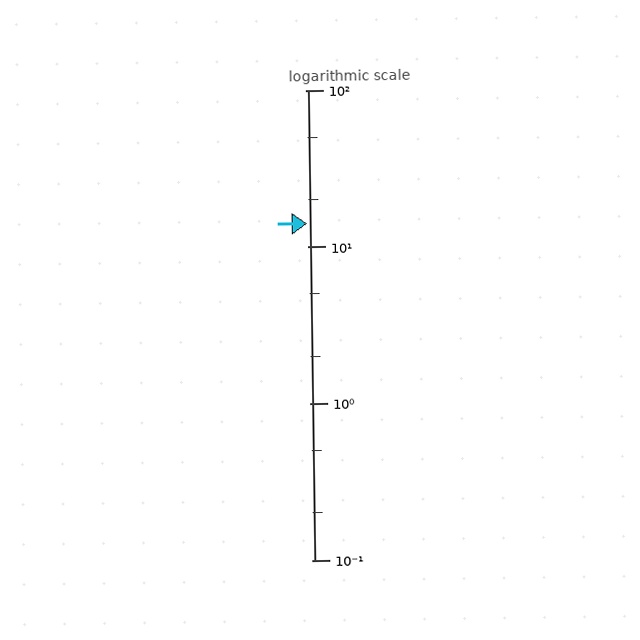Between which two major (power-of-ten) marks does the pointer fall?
The pointer is between 10 and 100.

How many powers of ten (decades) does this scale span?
The scale spans 3 decades, from 0.1 to 100.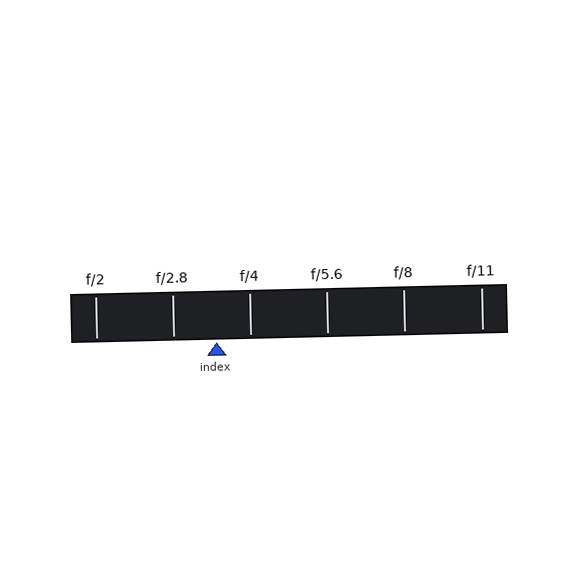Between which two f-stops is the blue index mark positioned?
The index mark is between f/2.8 and f/4.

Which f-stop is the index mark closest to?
The index mark is closest to f/4.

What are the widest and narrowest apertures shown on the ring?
The widest aperture shown is f/2 and the narrowest is f/11.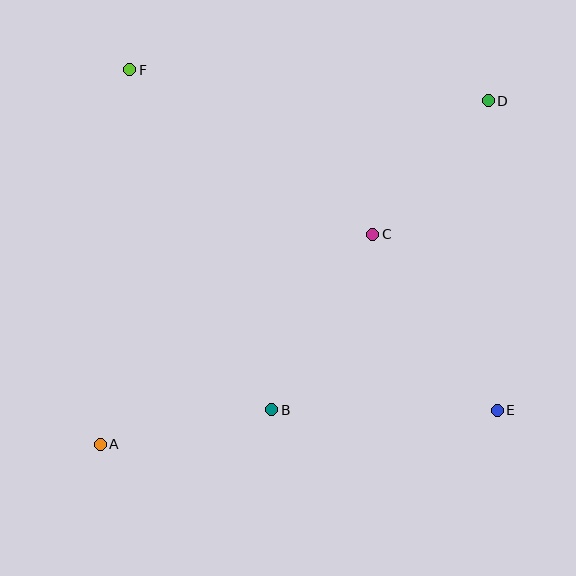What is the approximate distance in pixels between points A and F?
The distance between A and F is approximately 376 pixels.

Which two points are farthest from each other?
Points A and D are farthest from each other.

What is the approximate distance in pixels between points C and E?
The distance between C and E is approximately 216 pixels.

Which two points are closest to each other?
Points A and B are closest to each other.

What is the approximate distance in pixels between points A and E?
The distance between A and E is approximately 399 pixels.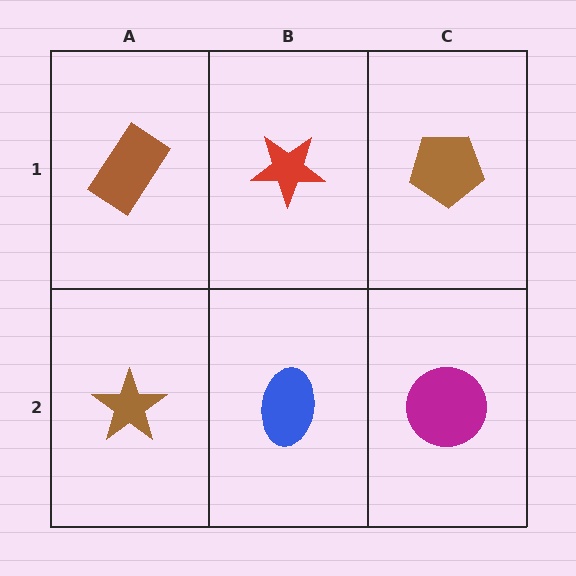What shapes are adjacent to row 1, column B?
A blue ellipse (row 2, column B), a brown rectangle (row 1, column A), a brown pentagon (row 1, column C).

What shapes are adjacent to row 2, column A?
A brown rectangle (row 1, column A), a blue ellipse (row 2, column B).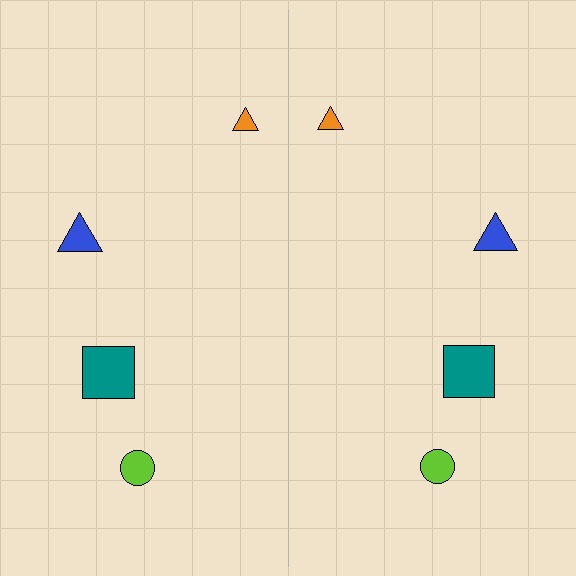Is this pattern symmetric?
Yes, this pattern has bilateral (reflection) symmetry.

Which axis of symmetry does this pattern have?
The pattern has a vertical axis of symmetry running through the center of the image.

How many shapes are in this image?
There are 8 shapes in this image.